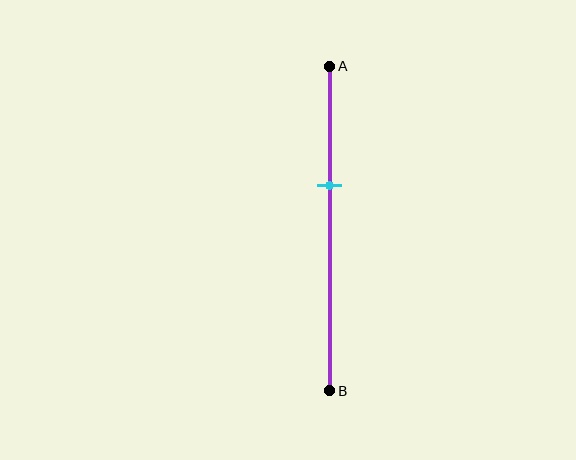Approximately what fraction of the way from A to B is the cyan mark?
The cyan mark is approximately 35% of the way from A to B.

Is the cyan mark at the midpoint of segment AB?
No, the mark is at about 35% from A, not at the 50% midpoint.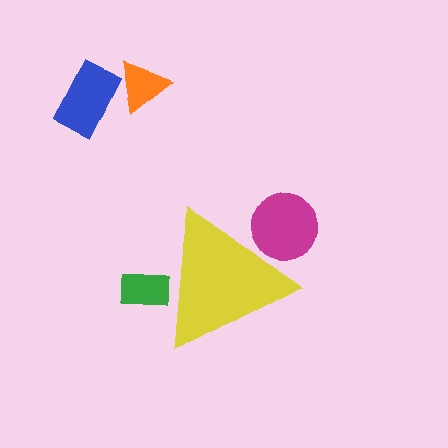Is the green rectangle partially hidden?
Yes, the green rectangle is partially hidden behind the yellow triangle.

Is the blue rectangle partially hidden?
No, the blue rectangle is fully visible.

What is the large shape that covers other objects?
A yellow triangle.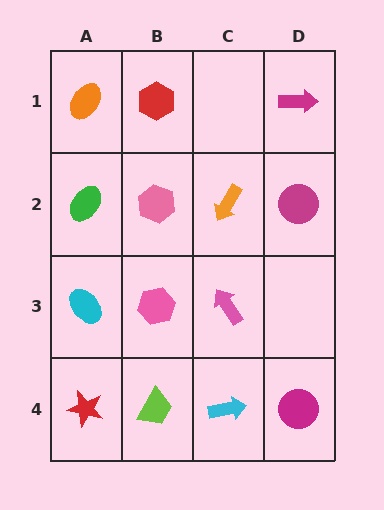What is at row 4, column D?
A magenta circle.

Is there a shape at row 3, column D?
No, that cell is empty.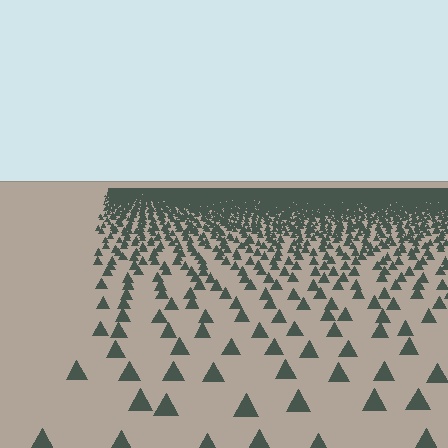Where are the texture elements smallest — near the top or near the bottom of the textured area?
Near the top.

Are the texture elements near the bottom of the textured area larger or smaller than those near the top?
Larger. Near the bottom, elements are closer to the viewer and appear at a bigger on-screen size.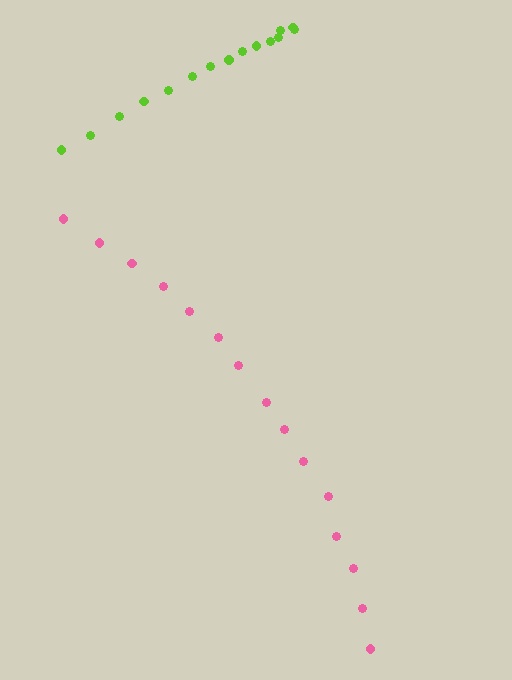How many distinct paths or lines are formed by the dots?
There are 2 distinct paths.